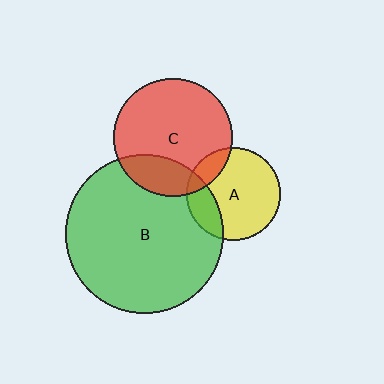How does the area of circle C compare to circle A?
Approximately 1.6 times.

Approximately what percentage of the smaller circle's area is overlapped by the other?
Approximately 20%.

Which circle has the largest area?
Circle B (green).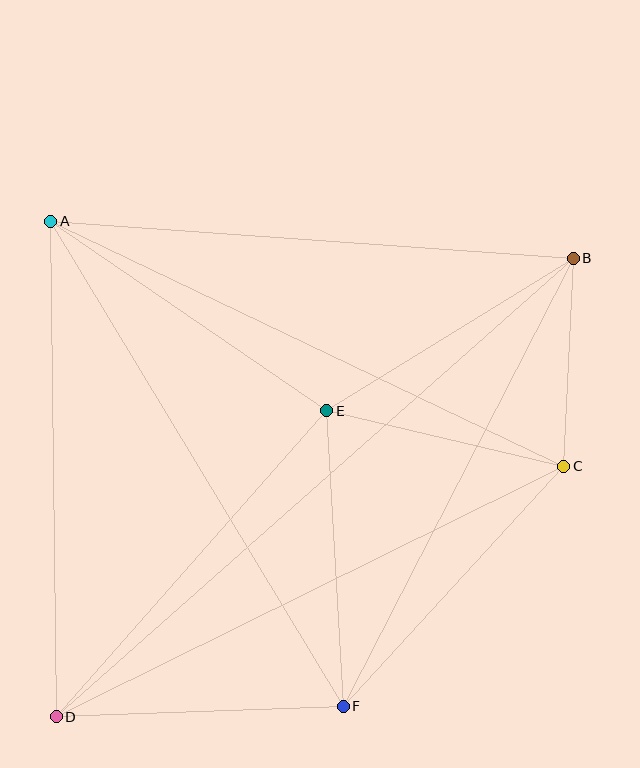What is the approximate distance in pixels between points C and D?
The distance between C and D is approximately 566 pixels.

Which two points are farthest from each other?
Points B and D are farthest from each other.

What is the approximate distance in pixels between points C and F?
The distance between C and F is approximately 326 pixels.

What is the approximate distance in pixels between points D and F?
The distance between D and F is approximately 287 pixels.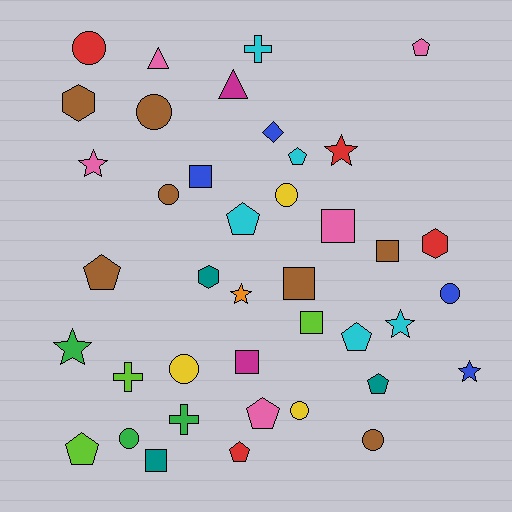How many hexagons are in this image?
There are 3 hexagons.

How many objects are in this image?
There are 40 objects.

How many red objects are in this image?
There are 4 red objects.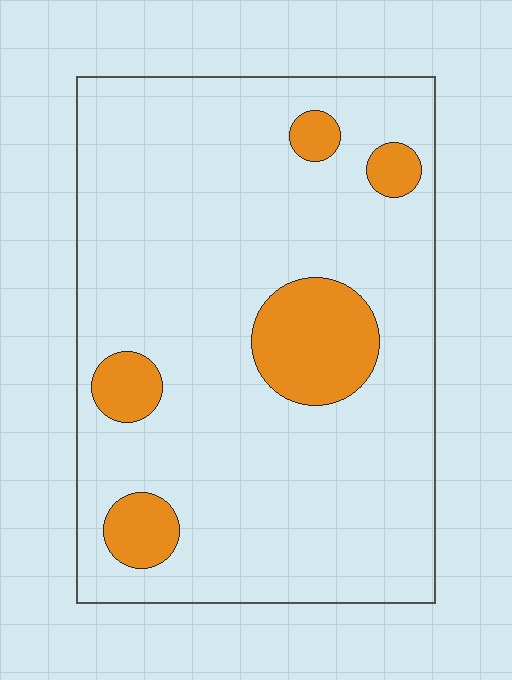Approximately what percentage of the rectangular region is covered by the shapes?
Approximately 15%.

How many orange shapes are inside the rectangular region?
5.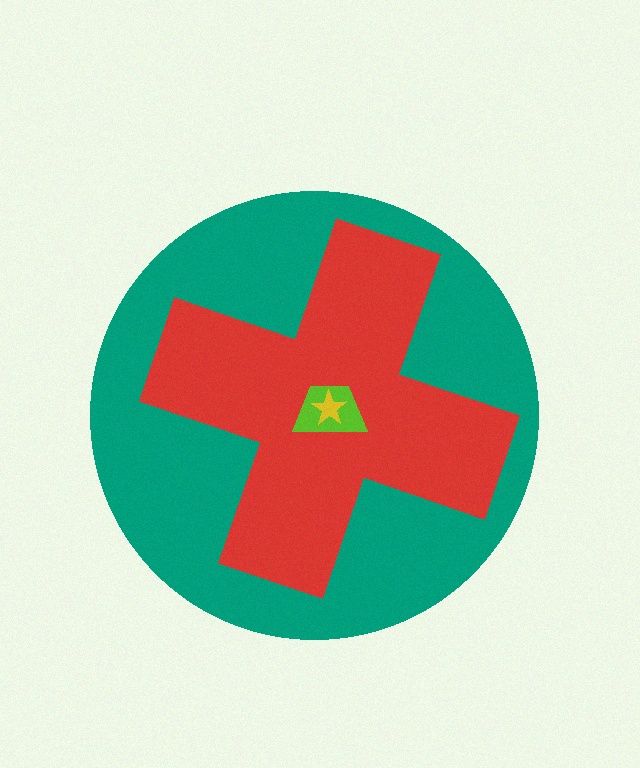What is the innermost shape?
The yellow star.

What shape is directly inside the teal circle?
The red cross.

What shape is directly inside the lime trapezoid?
The yellow star.